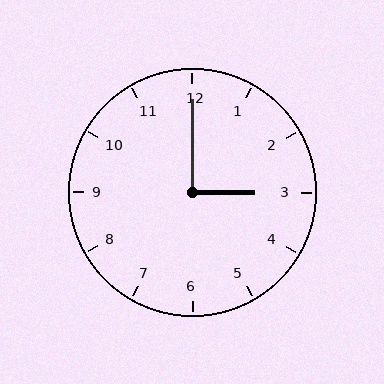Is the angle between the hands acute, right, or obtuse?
It is right.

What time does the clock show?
3:00.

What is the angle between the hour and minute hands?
Approximately 90 degrees.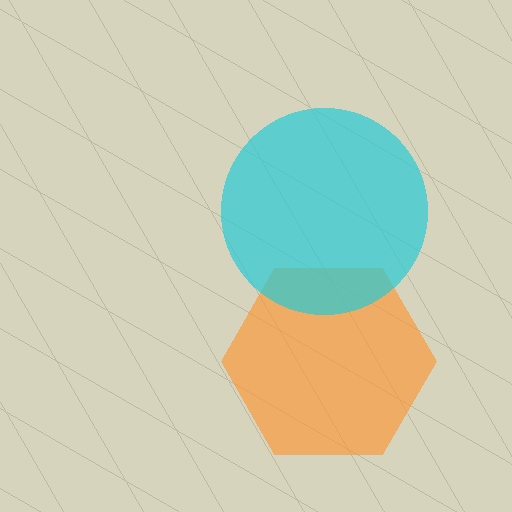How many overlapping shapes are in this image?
There are 2 overlapping shapes in the image.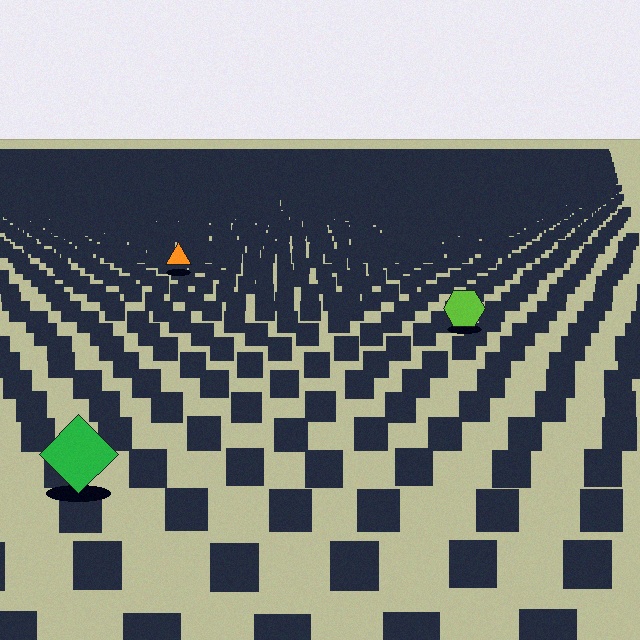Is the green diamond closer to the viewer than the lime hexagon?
Yes. The green diamond is closer — you can tell from the texture gradient: the ground texture is coarser near it.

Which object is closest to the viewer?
The green diamond is closest. The texture marks near it are larger and more spread out.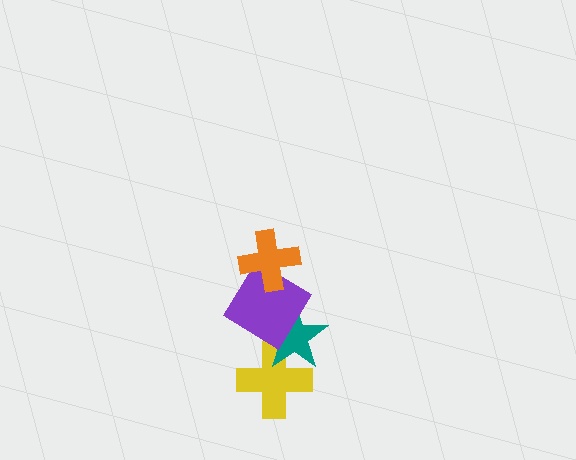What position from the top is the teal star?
The teal star is 3rd from the top.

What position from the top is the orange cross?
The orange cross is 1st from the top.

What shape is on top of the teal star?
The purple diamond is on top of the teal star.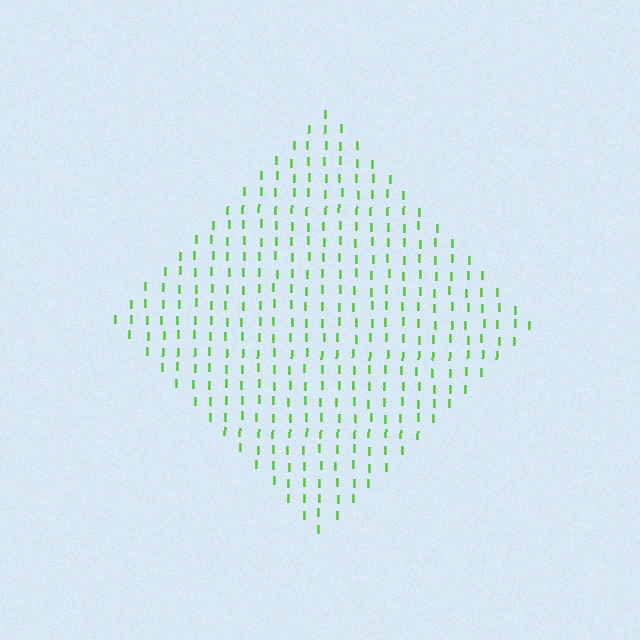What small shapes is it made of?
It is made of small letter I's.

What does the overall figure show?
The overall figure shows a diamond.